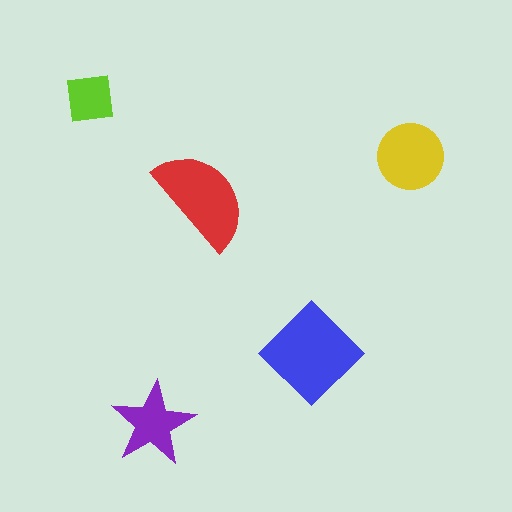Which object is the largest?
The blue diamond.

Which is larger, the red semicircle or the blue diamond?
The blue diamond.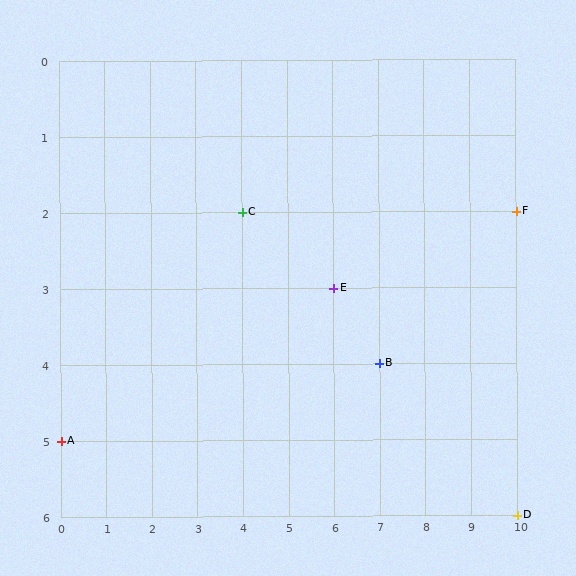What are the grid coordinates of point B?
Point B is at grid coordinates (7, 4).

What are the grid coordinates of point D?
Point D is at grid coordinates (10, 6).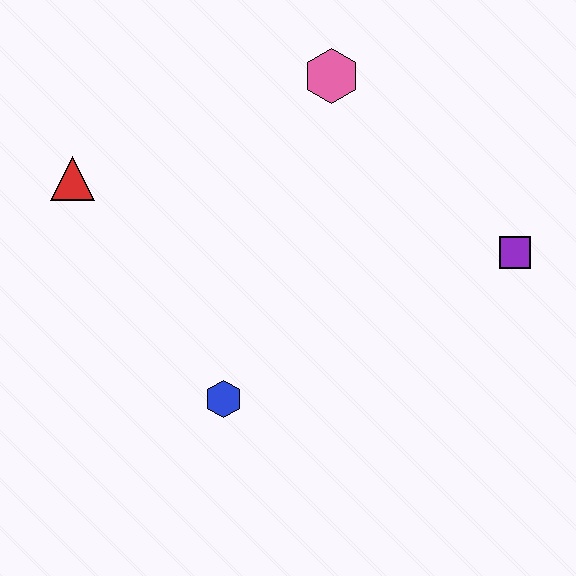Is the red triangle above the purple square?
Yes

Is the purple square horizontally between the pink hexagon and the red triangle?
No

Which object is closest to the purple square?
The pink hexagon is closest to the purple square.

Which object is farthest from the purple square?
The red triangle is farthest from the purple square.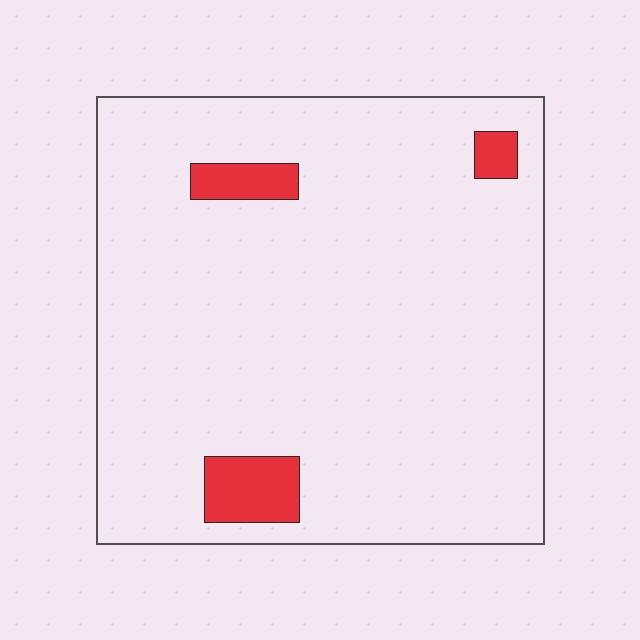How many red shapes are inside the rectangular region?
3.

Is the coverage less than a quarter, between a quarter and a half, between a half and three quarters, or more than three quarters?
Less than a quarter.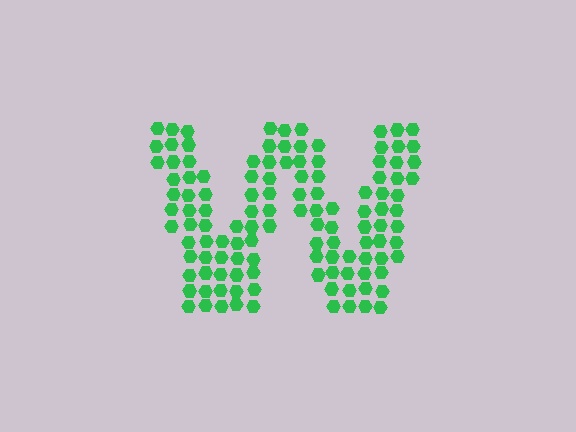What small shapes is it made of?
It is made of small hexagons.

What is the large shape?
The large shape is the letter W.